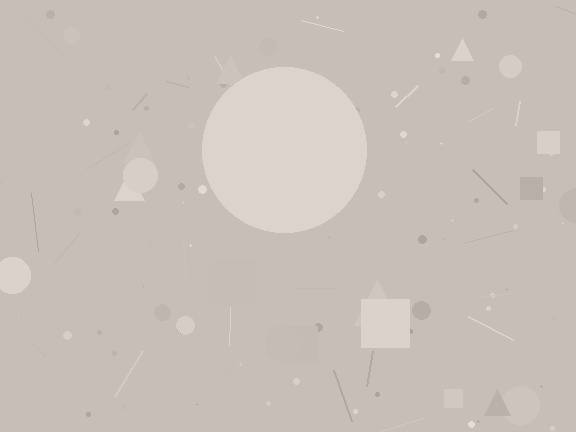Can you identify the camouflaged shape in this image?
The camouflaged shape is a circle.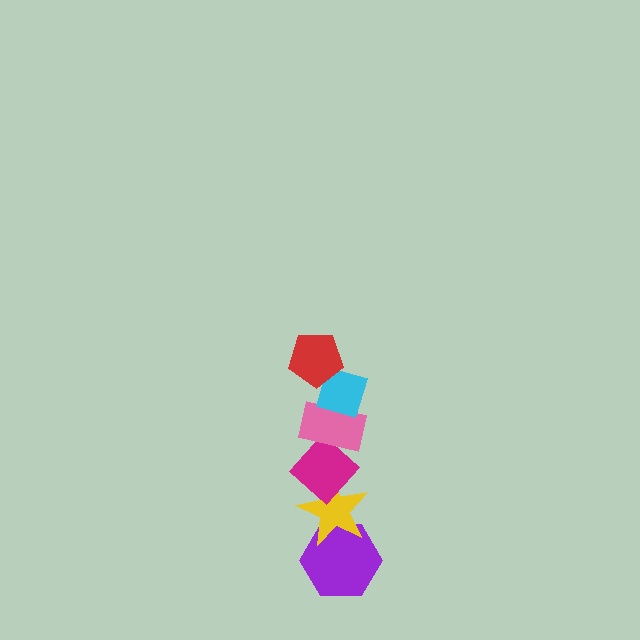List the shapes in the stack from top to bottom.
From top to bottom: the red pentagon, the cyan diamond, the pink rectangle, the magenta diamond, the yellow star, the purple hexagon.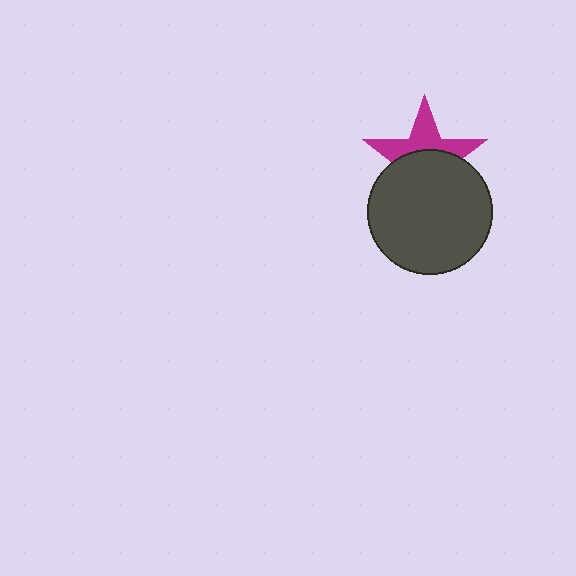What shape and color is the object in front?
The object in front is a dark gray circle.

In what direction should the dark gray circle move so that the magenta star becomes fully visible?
The dark gray circle should move down. That is the shortest direction to clear the overlap and leave the magenta star fully visible.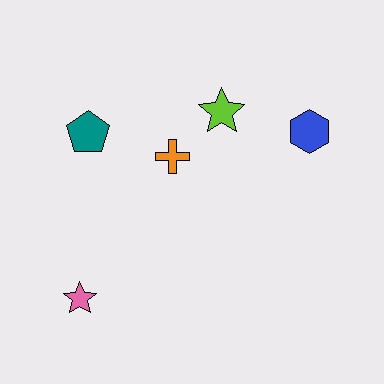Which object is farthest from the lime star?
The pink star is farthest from the lime star.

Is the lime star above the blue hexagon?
Yes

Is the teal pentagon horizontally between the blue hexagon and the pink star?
Yes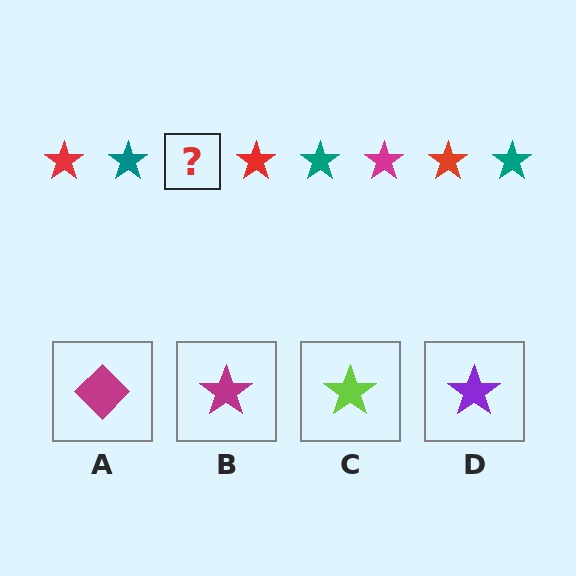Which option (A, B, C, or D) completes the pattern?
B.